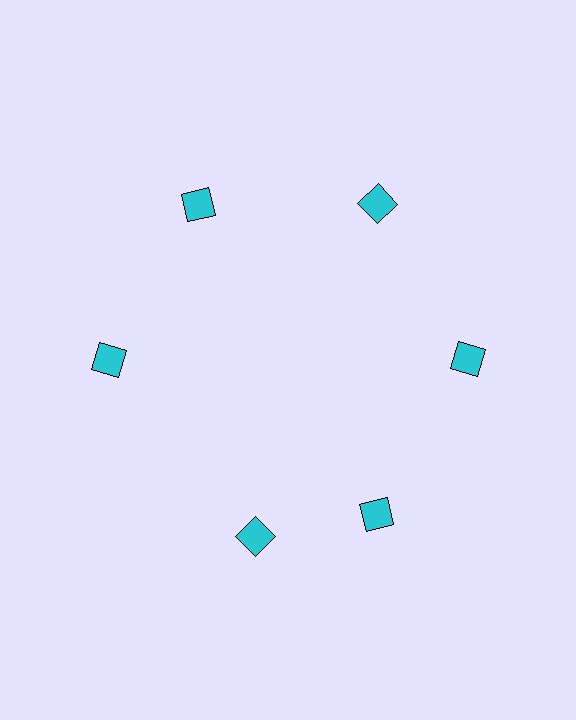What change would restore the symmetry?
The symmetry would be restored by rotating it back into even spacing with its neighbors so that all 6 squares sit at equal angles and equal distance from the center.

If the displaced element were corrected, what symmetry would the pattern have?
It would have 6-fold rotational symmetry — the pattern would map onto itself every 60 degrees.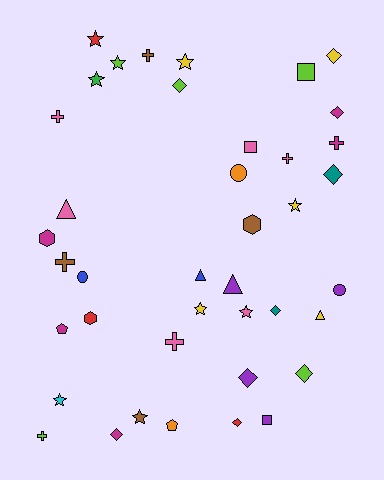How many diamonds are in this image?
There are 9 diamonds.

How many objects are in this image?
There are 40 objects.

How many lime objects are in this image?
There are 5 lime objects.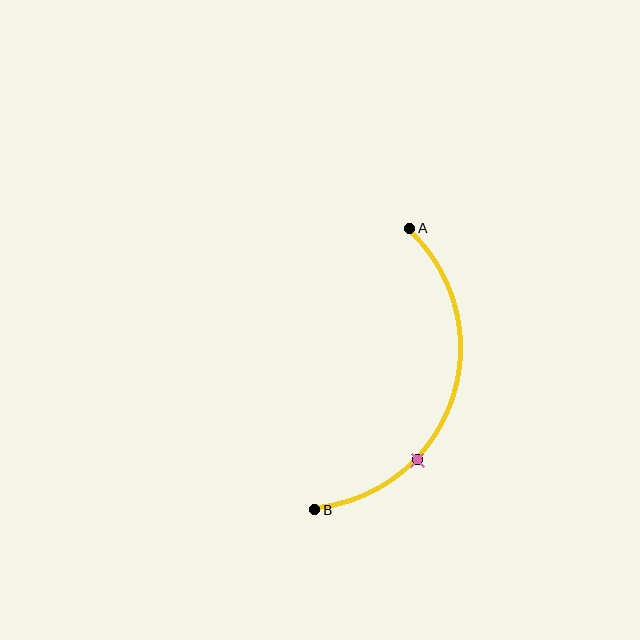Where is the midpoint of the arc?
The arc midpoint is the point on the curve farthest from the straight line joining A and B. It sits to the right of that line.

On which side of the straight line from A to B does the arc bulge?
The arc bulges to the right of the straight line connecting A and B.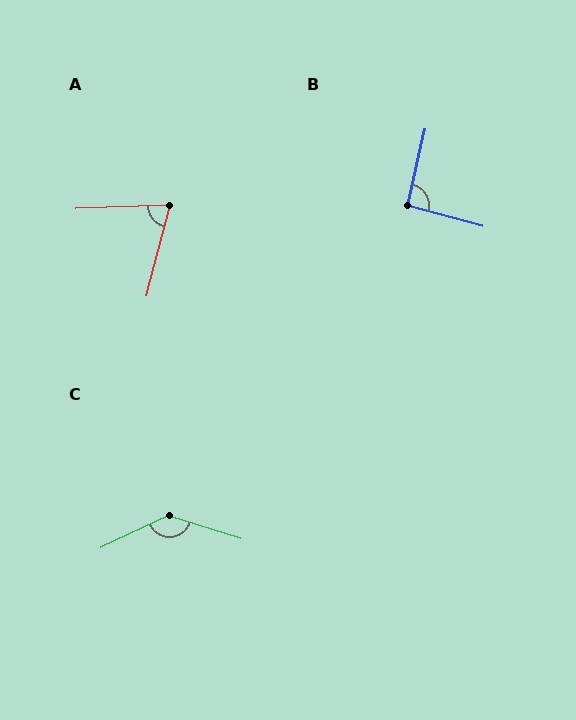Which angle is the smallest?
A, at approximately 73 degrees.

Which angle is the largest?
C, at approximately 137 degrees.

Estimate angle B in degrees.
Approximately 92 degrees.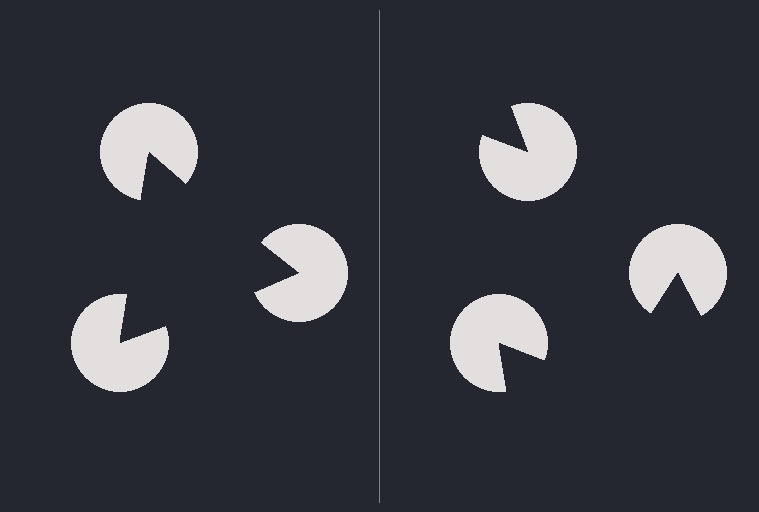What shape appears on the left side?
An illusory triangle.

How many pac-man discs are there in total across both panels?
6 — 3 on each side.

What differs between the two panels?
The pac-man discs are positioned identically on both sides; only the wedge orientations differ. On the left they align to a triangle; on the right they are misaligned.